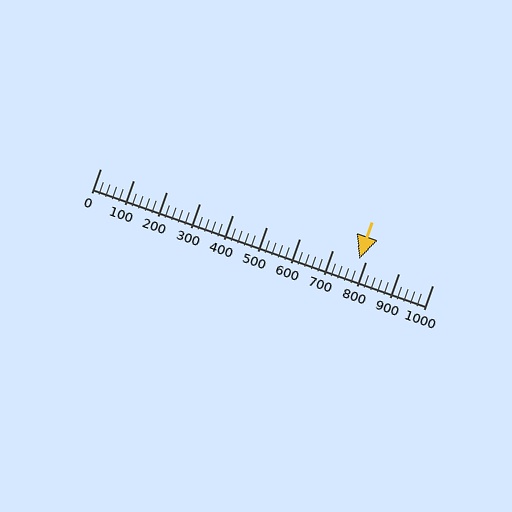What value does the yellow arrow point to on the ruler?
The yellow arrow points to approximately 780.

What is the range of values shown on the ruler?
The ruler shows values from 0 to 1000.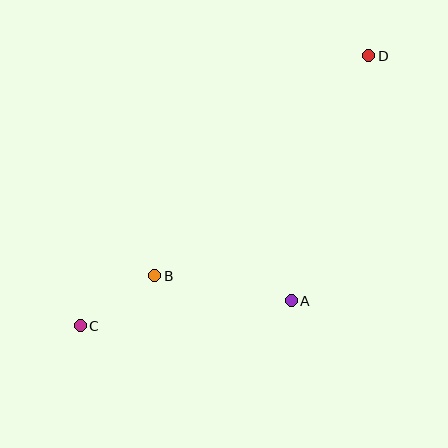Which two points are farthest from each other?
Points C and D are farthest from each other.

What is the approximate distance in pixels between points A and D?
The distance between A and D is approximately 257 pixels.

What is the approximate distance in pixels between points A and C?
The distance between A and C is approximately 212 pixels.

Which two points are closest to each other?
Points B and C are closest to each other.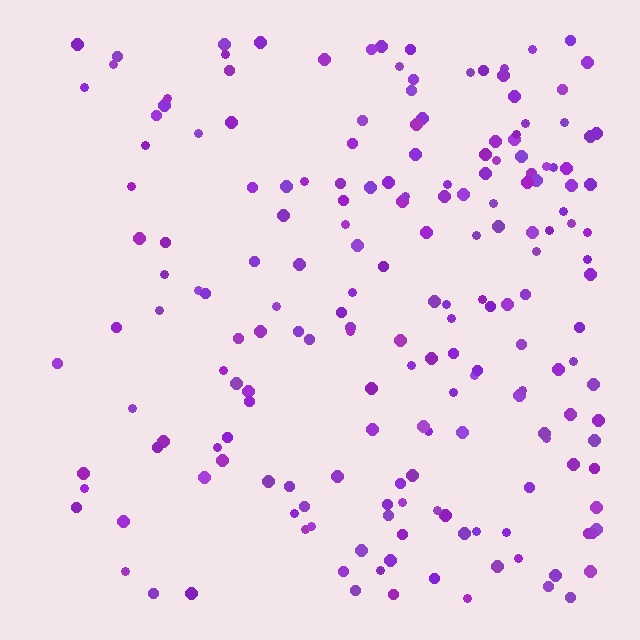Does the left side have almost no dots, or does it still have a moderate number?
Still a moderate number, just noticeably fewer than the right.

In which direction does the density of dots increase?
From left to right, with the right side densest.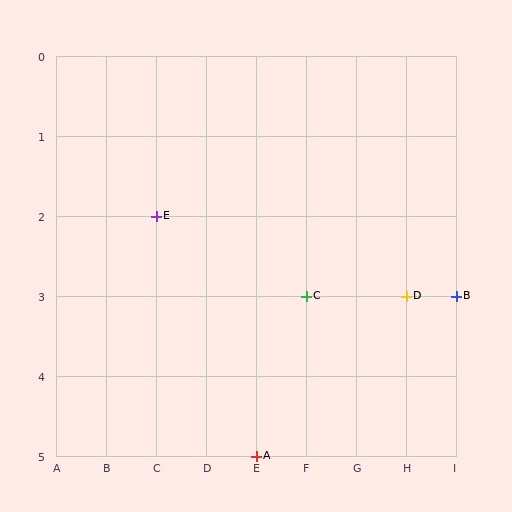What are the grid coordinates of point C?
Point C is at grid coordinates (F, 3).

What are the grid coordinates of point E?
Point E is at grid coordinates (C, 2).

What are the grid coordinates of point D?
Point D is at grid coordinates (H, 3).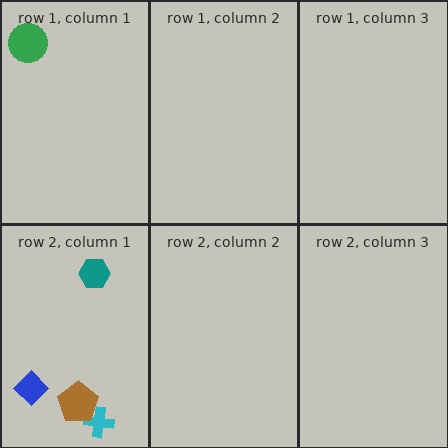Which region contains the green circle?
The row 1, column 1 region.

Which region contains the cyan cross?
The row 2, column 1 region.